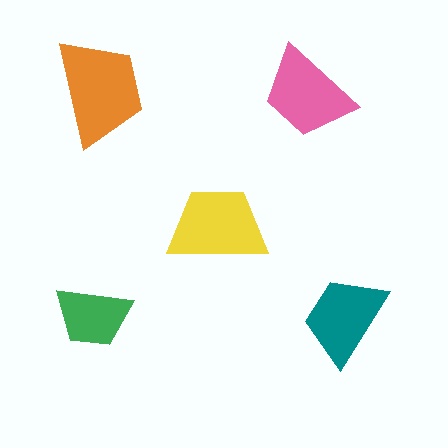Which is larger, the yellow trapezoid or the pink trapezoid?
The yellow one.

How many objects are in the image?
There are 5 objects in the image.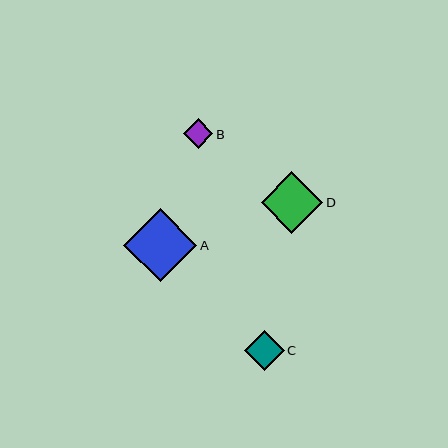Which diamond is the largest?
Diamond A is the largest with a size of approximately 73 pixels.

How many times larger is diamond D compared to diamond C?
Diamond D is approximately 1.6 times the size of diamond C.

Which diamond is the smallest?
Diamond B is the smallest with a size of approximately 30 pixels.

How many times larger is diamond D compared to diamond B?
Diamond D is approximately 2.1 times the size of diamond B.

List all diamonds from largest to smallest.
From largest to smallest: A, D, C, B.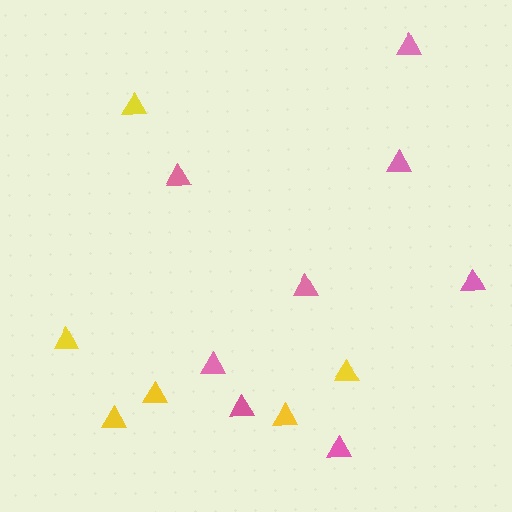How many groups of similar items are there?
There are 2 groups: one group of yellow triangles (6) and one group of pink triangles (8).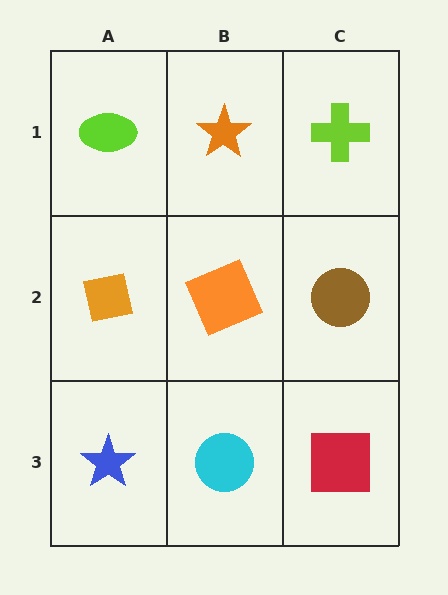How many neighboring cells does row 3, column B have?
3.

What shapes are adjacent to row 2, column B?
An orange star (row 1, column B), a cyan circle (row 3, column B), an orange square (row 2, column A), a brown circle (row 2, column C).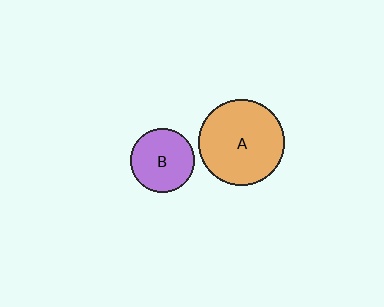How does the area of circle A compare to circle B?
Approximately 1.8 times.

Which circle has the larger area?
Circle A (orange).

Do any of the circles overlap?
No, none of the circles overlap.